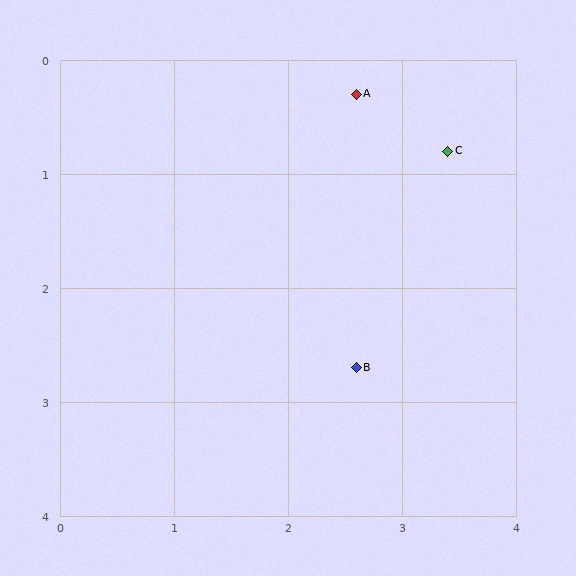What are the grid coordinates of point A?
Point A is at approximately (2.6, 0.3).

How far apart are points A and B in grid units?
Points A and B are about 2.4 grid units apart.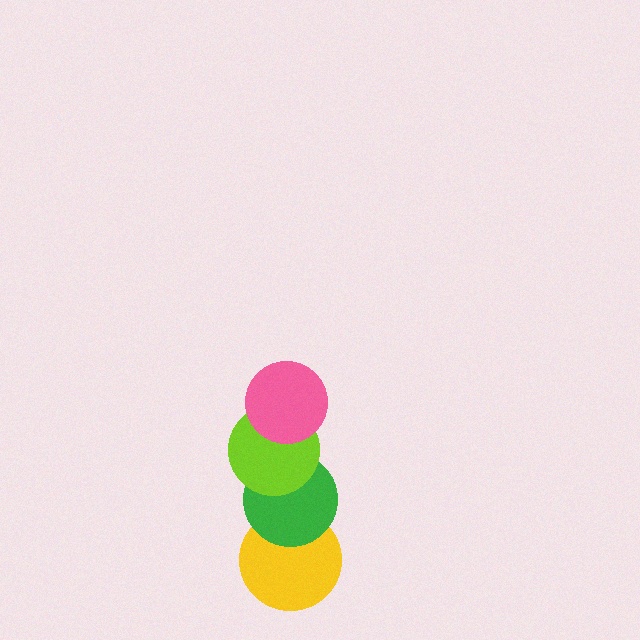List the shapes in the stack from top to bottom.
From top to bottom: the pink circle, the lime circle, the green circle, the yellow circle.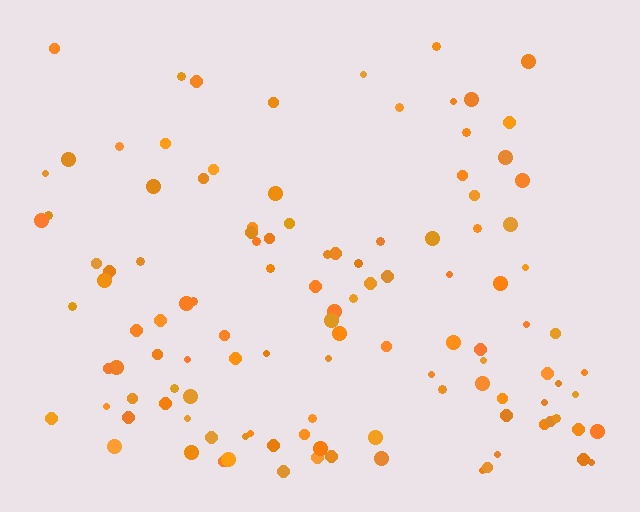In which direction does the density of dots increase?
From top to bottom, with the bottom side densest.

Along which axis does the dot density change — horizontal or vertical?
Vertical.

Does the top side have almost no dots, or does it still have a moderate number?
Still a moderate number, just noticeably fewer than the bottom.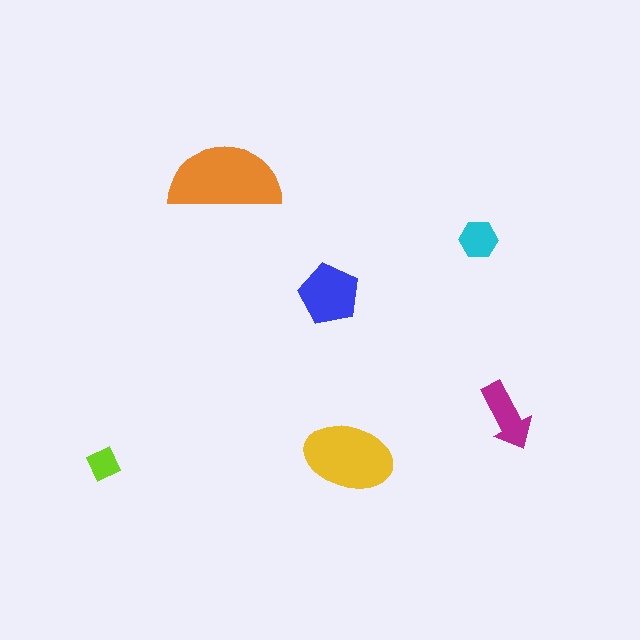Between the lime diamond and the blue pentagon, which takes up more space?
The blue pentagon.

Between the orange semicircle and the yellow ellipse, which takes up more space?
The orange semicircle.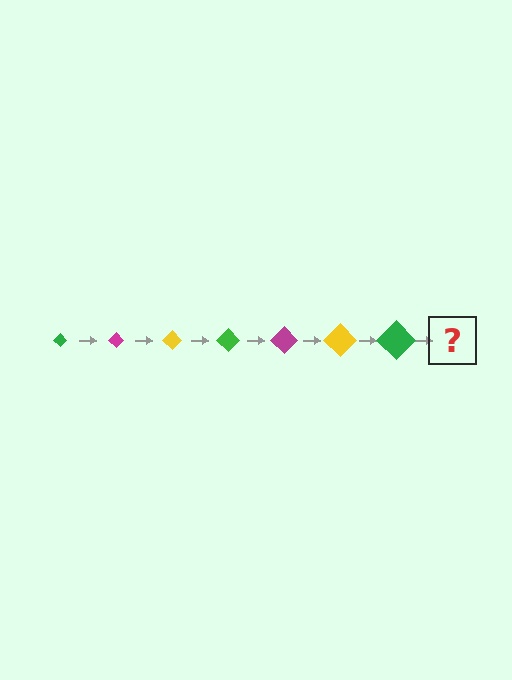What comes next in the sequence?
The next element should be a magenta diamond, larger than the previous one.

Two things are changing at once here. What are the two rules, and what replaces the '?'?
The two rules are that the diamond grows larger each step and the color cycles through green, magenta, and yellow. The '?' should be a magenta diamond, larger than the previous one.